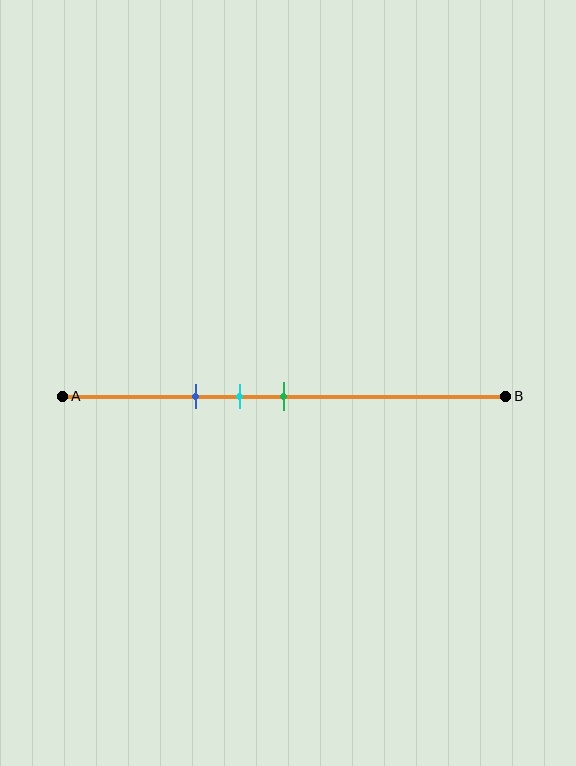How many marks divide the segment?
There are 3 marks dividing the segment.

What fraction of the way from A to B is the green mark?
The green mark is approximately 50% (0.5) of the way from A to B.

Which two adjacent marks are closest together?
The cyan and green marks are the closest adjacent pair.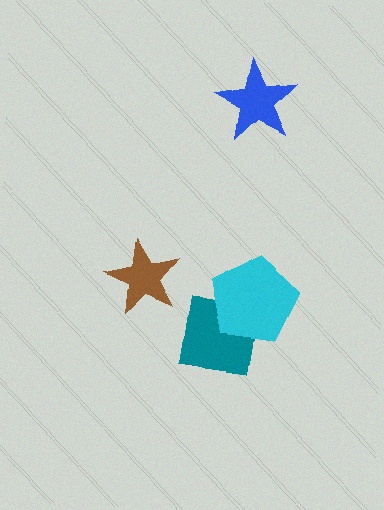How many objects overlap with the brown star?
0 objects overlap with the brown star.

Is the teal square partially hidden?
Yes, it is partially covered by another shape.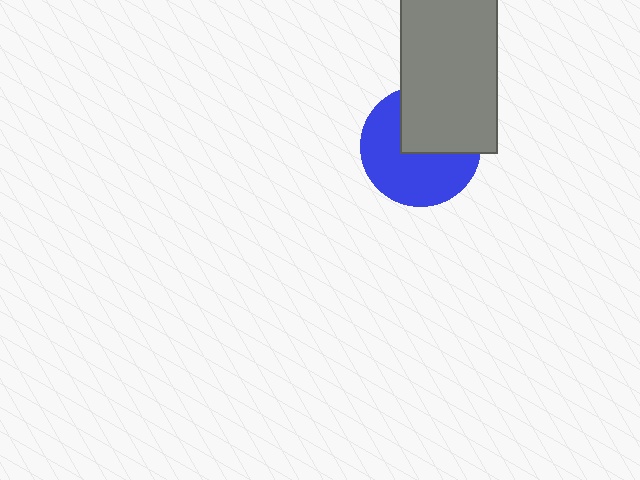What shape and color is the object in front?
The object in front is a gray rectangle.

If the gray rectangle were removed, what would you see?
You would see the complete blue circle.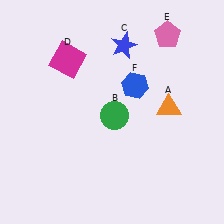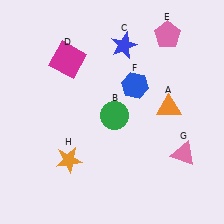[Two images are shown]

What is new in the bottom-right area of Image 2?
A pink triangle (G) was added in the bottom-right area of Image 2.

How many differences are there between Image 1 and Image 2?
There are 2 differences between the two images.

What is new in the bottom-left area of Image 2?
An orange star (H) was added in the bottom-left area of Image 2.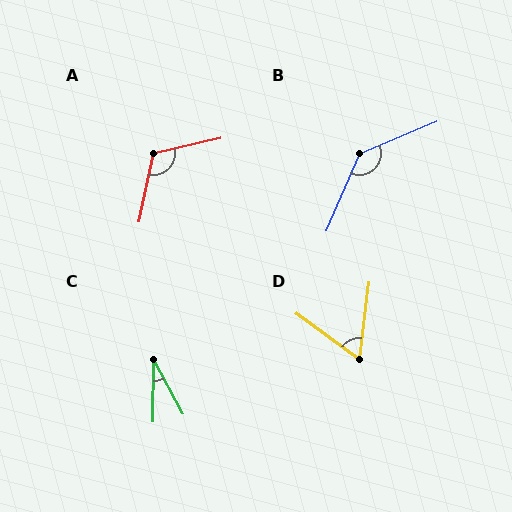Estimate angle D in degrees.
Approximately 61 degrees.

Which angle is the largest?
B, at approximately 137 degrees.